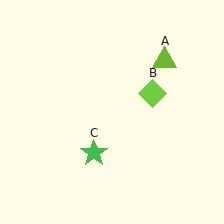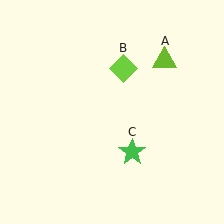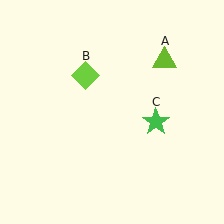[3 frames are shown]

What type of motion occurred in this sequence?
The lime diamond (object B), green star (object C) rotated counterclockwise around the center of the scene.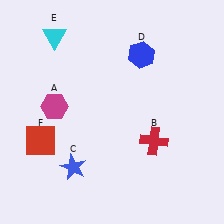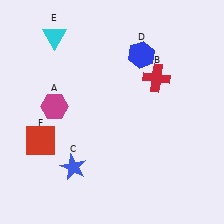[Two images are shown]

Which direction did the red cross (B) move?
The red cross (B) moved up.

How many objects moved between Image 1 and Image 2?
1 object moved between the two images.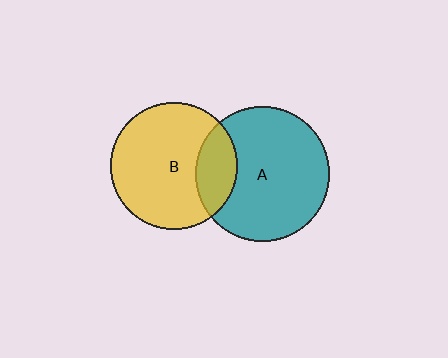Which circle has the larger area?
Circle A (teal).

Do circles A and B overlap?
Yes.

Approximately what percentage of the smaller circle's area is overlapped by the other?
Approximately 20%.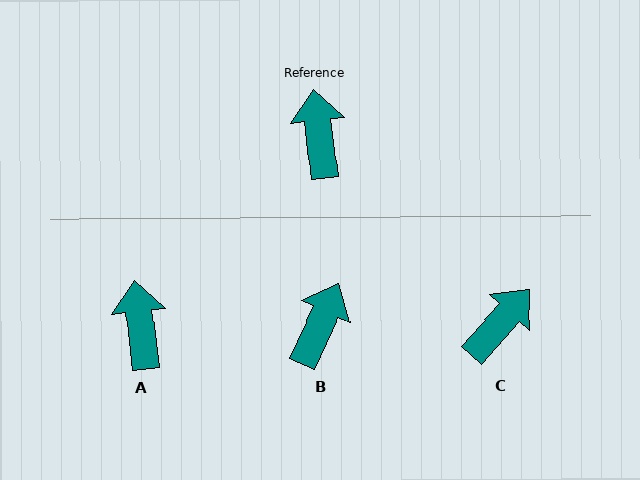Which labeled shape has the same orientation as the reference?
A.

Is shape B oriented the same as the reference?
No, it is off by about 32 degrees.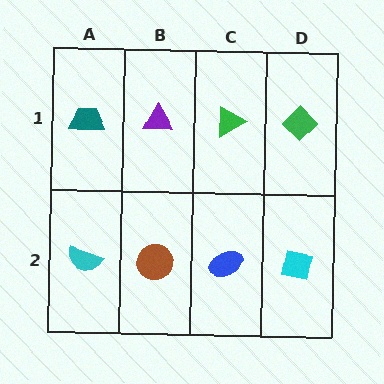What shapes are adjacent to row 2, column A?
A teal trapezoid (row 1, column A), a brown circle (row 2, column B).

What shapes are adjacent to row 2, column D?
A green diamond (row 1, column D), a blue ellipse (row 2, column C).